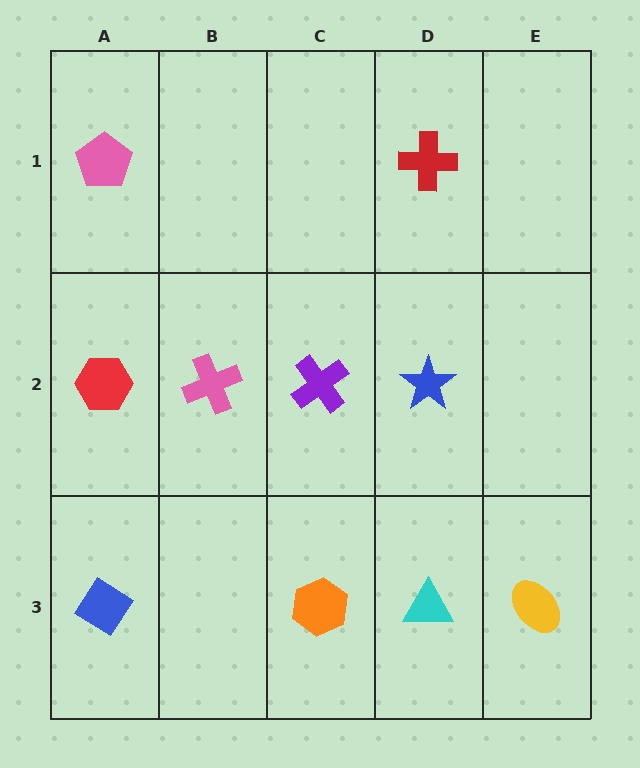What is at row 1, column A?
A pink pentagon.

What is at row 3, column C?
An orange hexagon.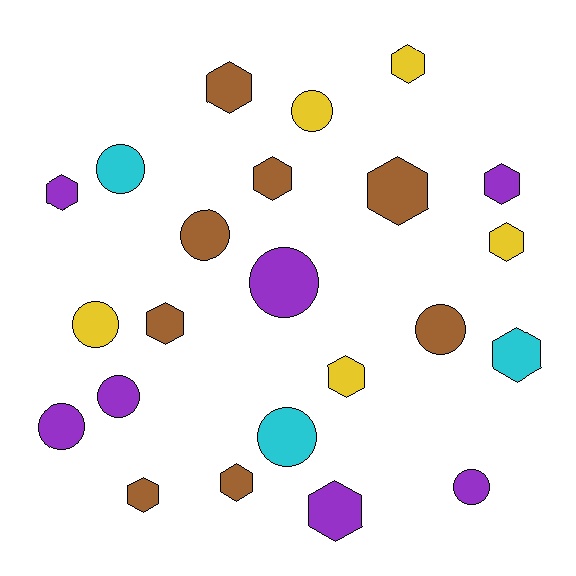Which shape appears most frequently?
Hexagon, with 13 objects.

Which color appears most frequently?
Brown, with 8 objects.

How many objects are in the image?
There are 23 objects.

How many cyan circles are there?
There are 2 cyan circles.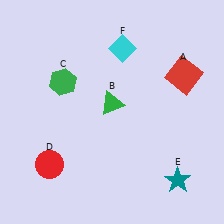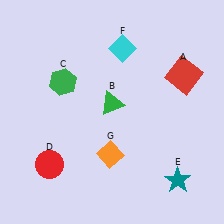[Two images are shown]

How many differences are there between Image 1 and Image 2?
There is 1 difference between the two images.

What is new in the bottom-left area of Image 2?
An orange diamond (G) was added in the bottom-left area of Image 2.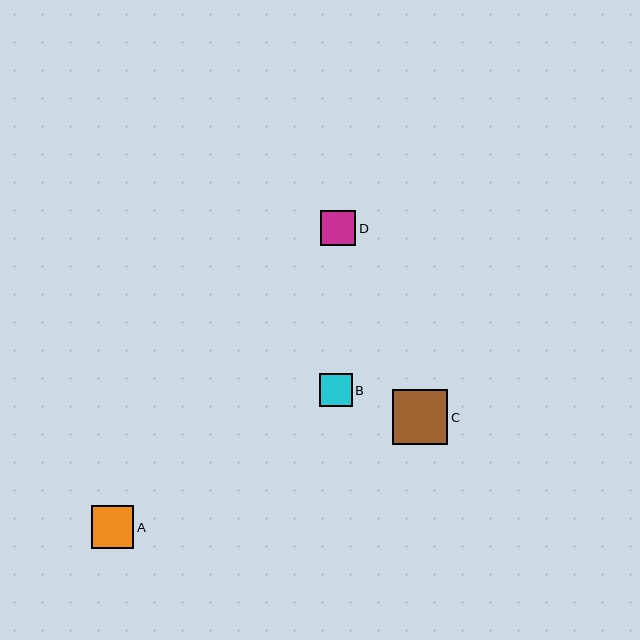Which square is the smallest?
Square B is the smallest with a size of approximately 33 pixels.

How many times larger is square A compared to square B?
Square A is approximately 1.3 times the size of square B.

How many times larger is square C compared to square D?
Square C is approximately 1.6 times the size of square D.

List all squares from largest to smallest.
From largest to smallest: C, A, D, B.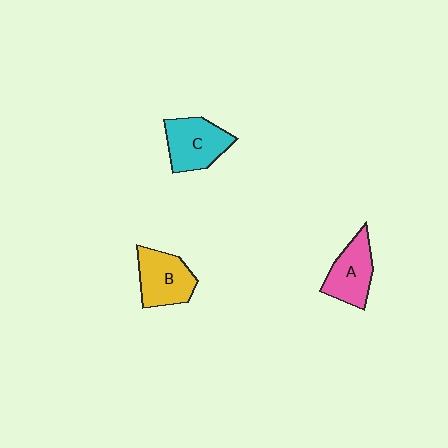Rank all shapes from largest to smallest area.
From largest to smallest: C (cyan), B (yellow), A (pink).